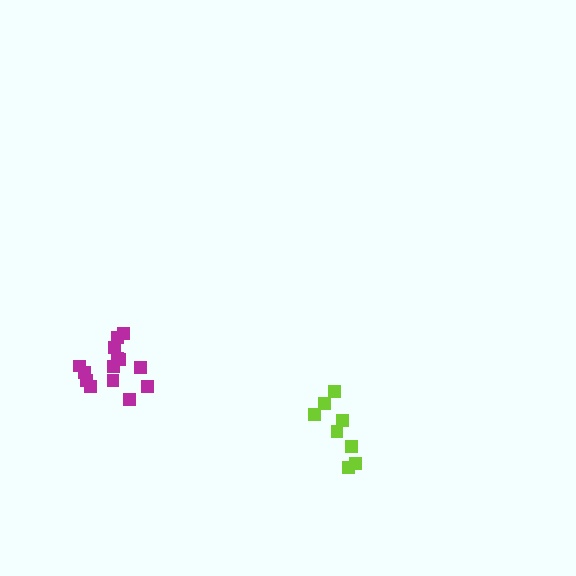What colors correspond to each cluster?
The clusters are colored: magenta, lime.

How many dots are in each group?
Group 1: 14 dots, Group 2: 8 dots (22 total).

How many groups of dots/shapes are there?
There are 2 groups.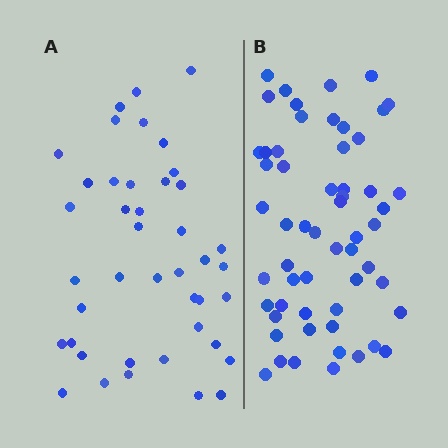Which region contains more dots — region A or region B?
Region B (the right region) has more dots.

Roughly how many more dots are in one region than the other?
Region B has approximately 15 more dots than region A.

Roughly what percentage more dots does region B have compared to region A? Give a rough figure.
About 35% more.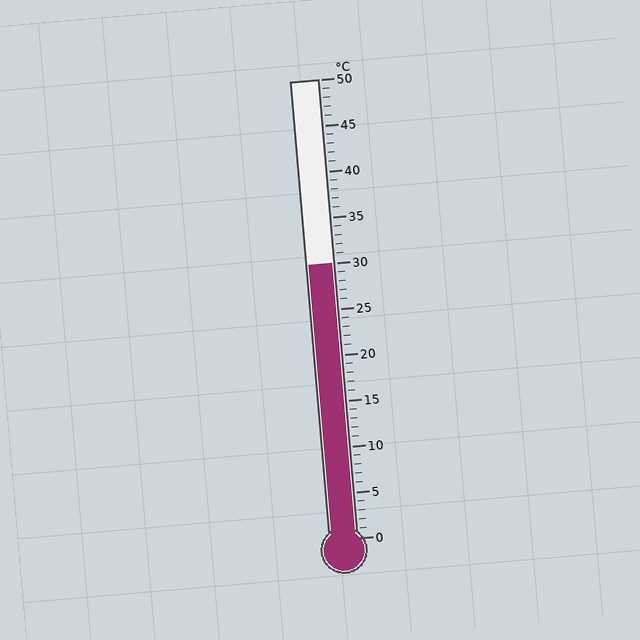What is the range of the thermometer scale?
The thermometer scale ranges from 0°C to 50°C.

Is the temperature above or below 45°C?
The temperature is below 45°C.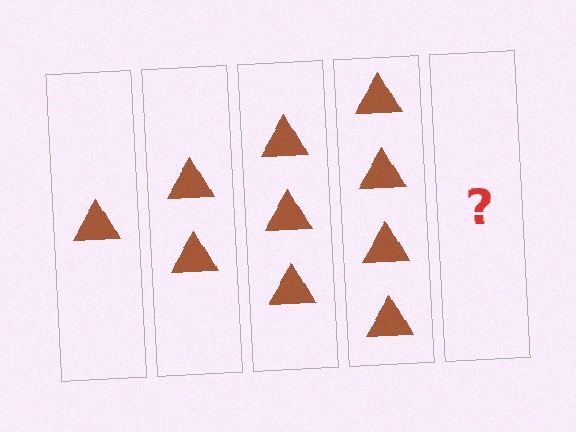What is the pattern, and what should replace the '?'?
The pattern is that each step adds one more triangle. The '?' should be 5 triangles.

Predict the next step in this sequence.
The next step is 5 triangles.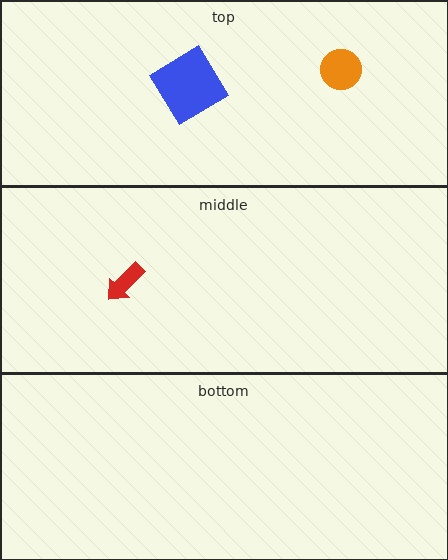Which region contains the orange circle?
The top region.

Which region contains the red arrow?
The middle region.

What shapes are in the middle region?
The red arrow.